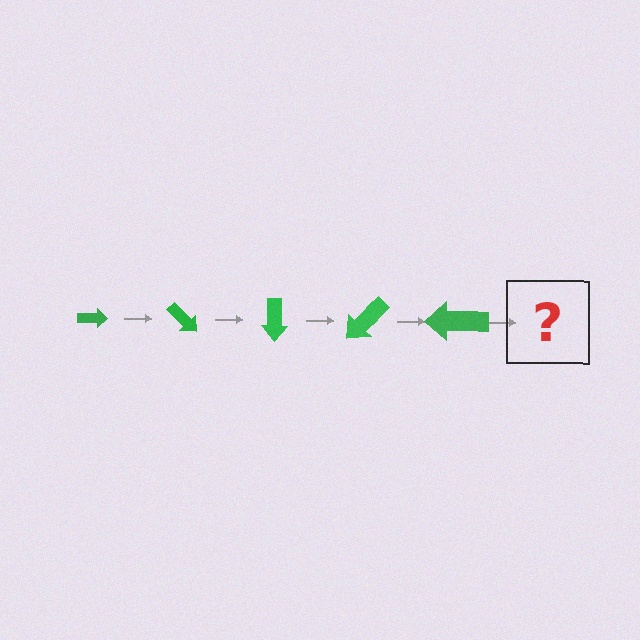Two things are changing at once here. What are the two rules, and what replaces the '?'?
The two rules are that the arrow grows larger each step and it rotates 45 degrees each step. The '?' should be an arrow, larger than the previous one and rotated 225 degrees from the start.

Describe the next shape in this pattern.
It should be an arrow, larger than the previous one and rotated 225 degrees from the start.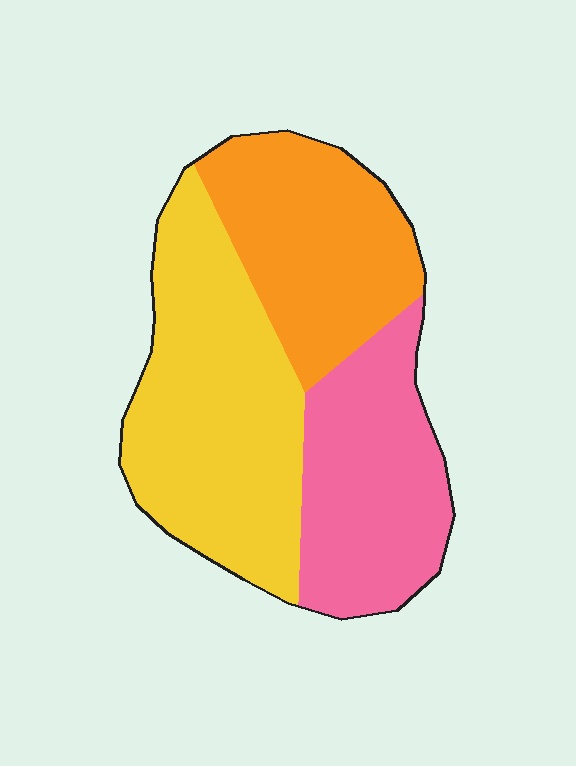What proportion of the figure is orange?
Orange covers 29% of the figure.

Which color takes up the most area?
Yellow, at roughly 40%.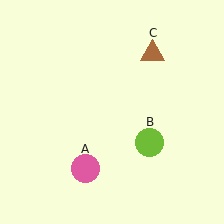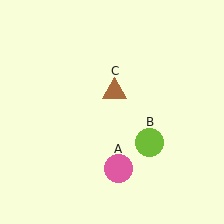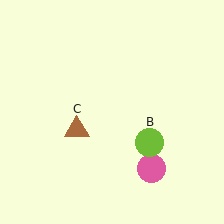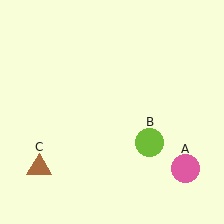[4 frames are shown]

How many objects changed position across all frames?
2 objects changed position: pink circle (object A), brown triangle (object C).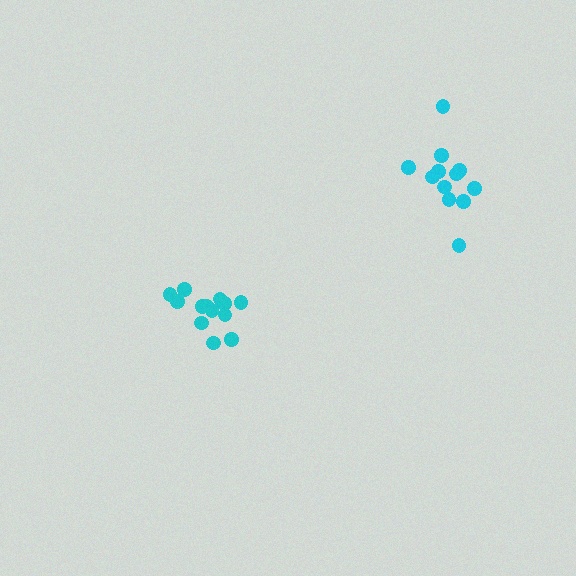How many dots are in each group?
Group 1: 13 dots, Group 2: 12 dots (25 total).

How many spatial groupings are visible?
There are 2 spatial groupings.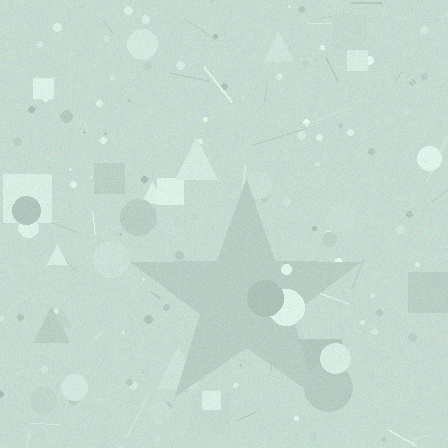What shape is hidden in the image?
A star is hidden in the image.